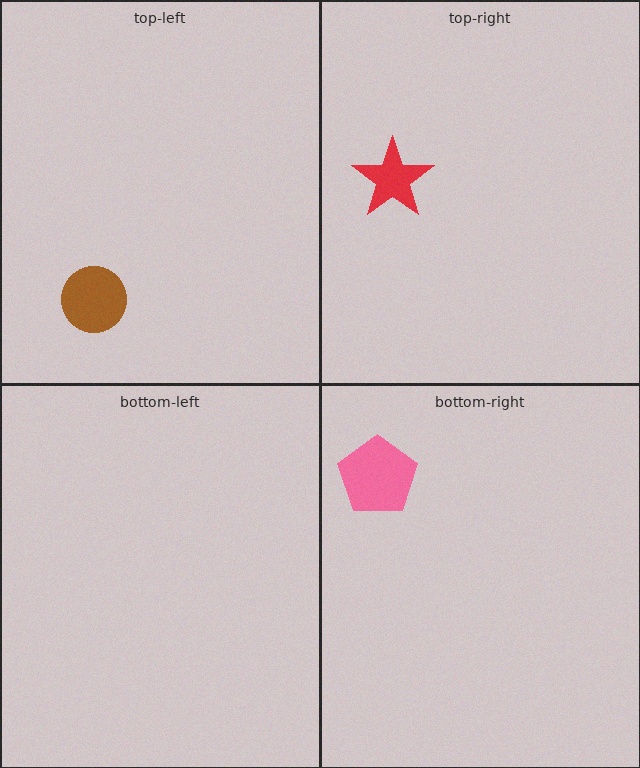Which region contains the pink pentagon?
The bottom-right region.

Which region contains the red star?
The top-right region.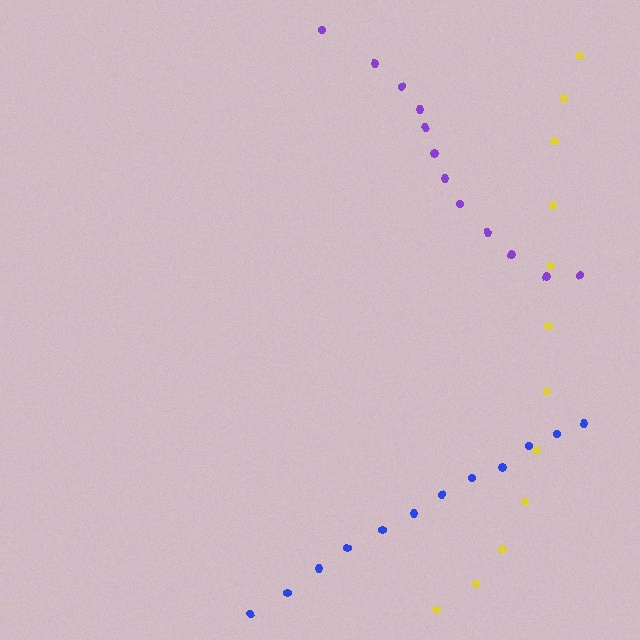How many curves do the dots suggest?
There are 3 distinct paths.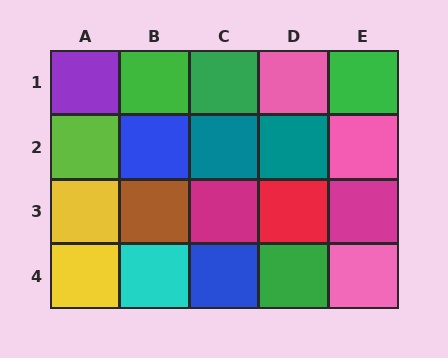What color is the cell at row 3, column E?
Magenta.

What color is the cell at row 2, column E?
Pink.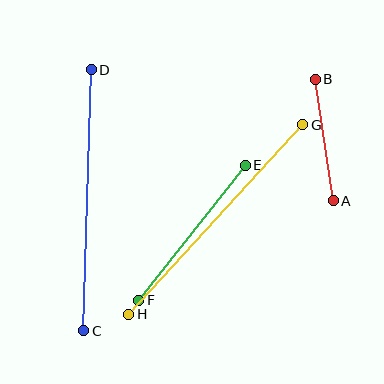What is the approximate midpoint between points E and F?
The midpoint is at approximately (192, 233) pixels.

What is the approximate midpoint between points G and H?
The midpoint is at approximately (216, 219) pixels.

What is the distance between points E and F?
The distance is approximately 172 pixels.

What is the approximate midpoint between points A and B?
The midpoint is at approximately (324, 140) pixels.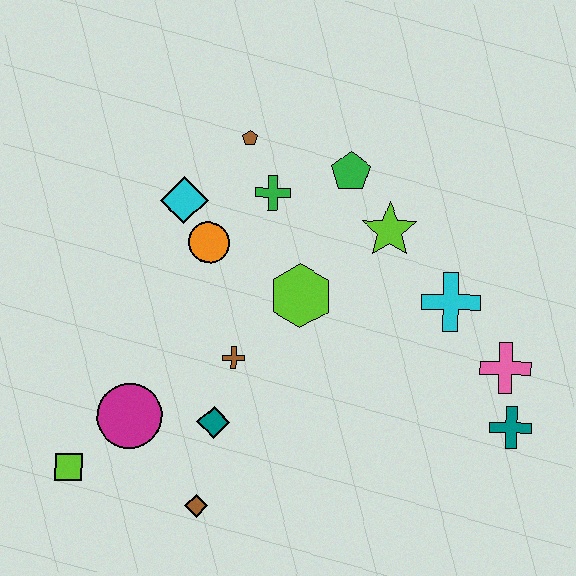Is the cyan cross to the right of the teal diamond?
Yes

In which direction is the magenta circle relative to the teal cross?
The magenta circle is to the left of the teal cross.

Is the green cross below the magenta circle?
No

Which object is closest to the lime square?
The magenta circle is closest to the lime square.